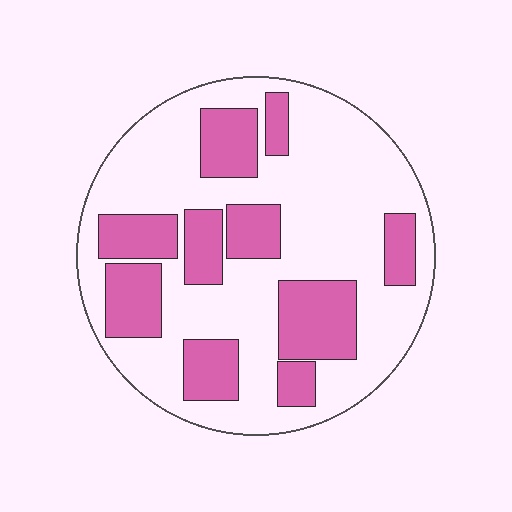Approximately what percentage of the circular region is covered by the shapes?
Approximately 35%.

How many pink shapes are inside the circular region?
10.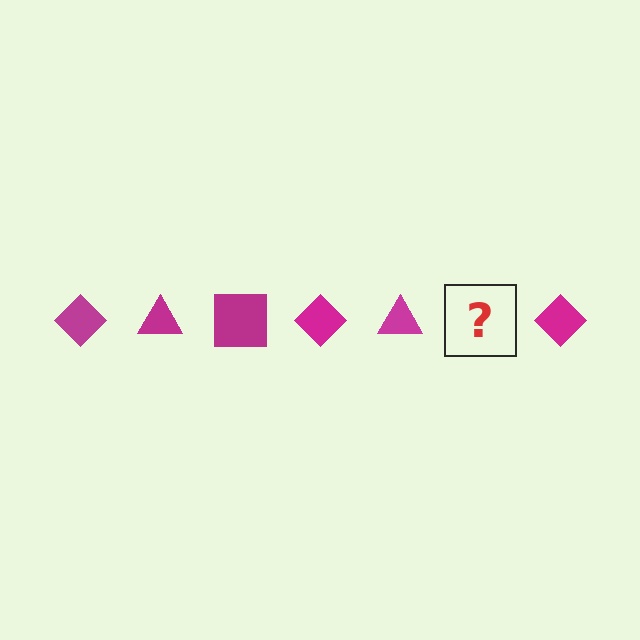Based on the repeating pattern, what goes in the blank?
The blank should be a magenta square.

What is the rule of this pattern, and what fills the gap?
The rule is that the pattern cycles through diamond, triangle, square shapes in magenta. The gap should be filled with a magenta square.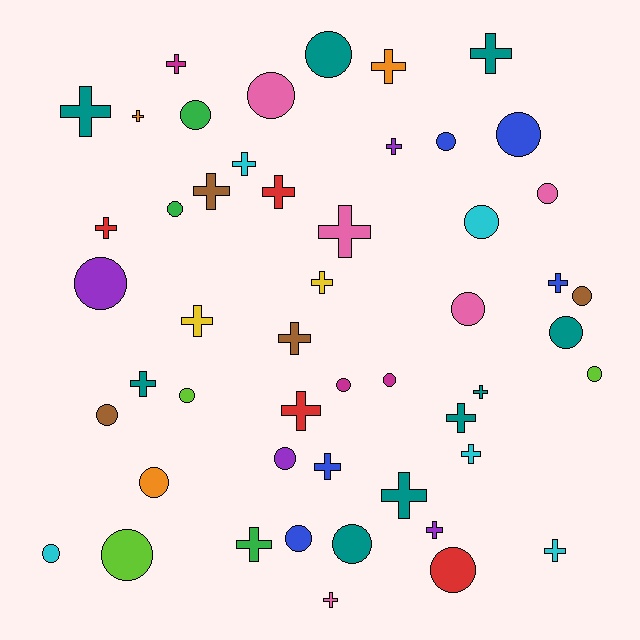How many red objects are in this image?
There are 4 red objects.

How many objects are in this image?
There are 50 objects.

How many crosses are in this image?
There are 26 crosses.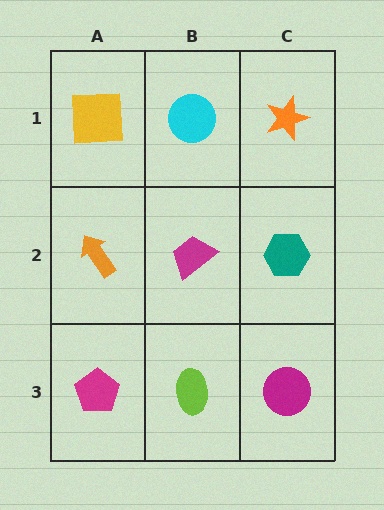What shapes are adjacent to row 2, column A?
A yellow square (row 1, column A), a magenta pentagon (row 3, column A), a magenta trapezoid (row 2, column B).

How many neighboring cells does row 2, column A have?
3.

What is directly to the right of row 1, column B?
An orange star.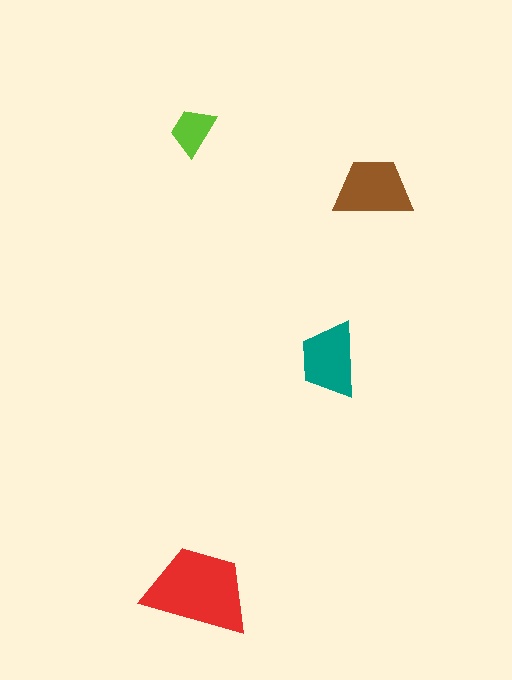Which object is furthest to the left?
The lime trapezoid is leftmost.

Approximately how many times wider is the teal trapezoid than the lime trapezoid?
About 1.5 times wider.